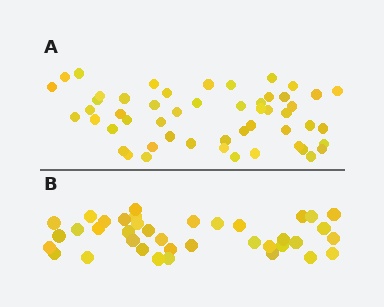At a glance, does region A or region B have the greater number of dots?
Region A (the top region) has more dots.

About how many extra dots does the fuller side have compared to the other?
Region A has approximately 15 more dots than region B.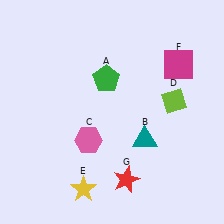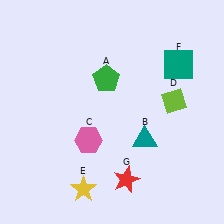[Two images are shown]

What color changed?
The square (F) changed from magenta in Image 1 to teal in Image 2.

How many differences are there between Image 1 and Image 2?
There is 1 difference between the two images.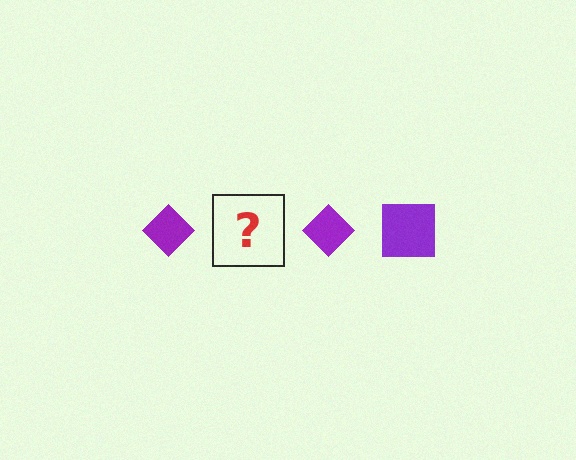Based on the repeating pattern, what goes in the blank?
The blank should be a purple square.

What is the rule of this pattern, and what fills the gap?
The rule is that the pattern cycles through diamond, square shapes in purple. The gap should be filled with a purple square.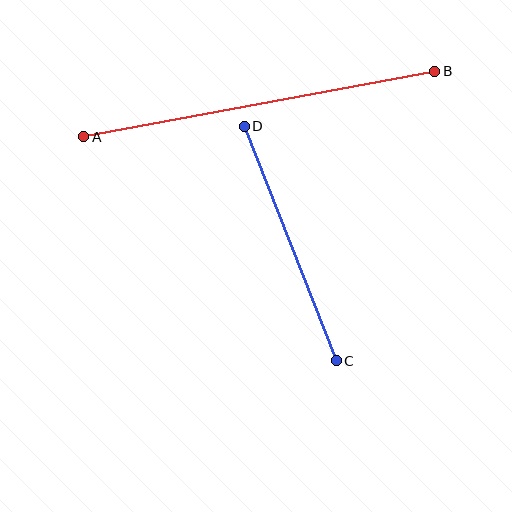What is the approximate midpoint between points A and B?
The midpoint is at approximately (259, 104) pixels.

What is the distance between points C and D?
The distance is approximately 252 pixels.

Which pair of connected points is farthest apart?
Points A and B are farthest apart.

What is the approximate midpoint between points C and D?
The midpoint is at approximately (290, 243) pixels.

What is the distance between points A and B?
The distance is approximately 357 pixels.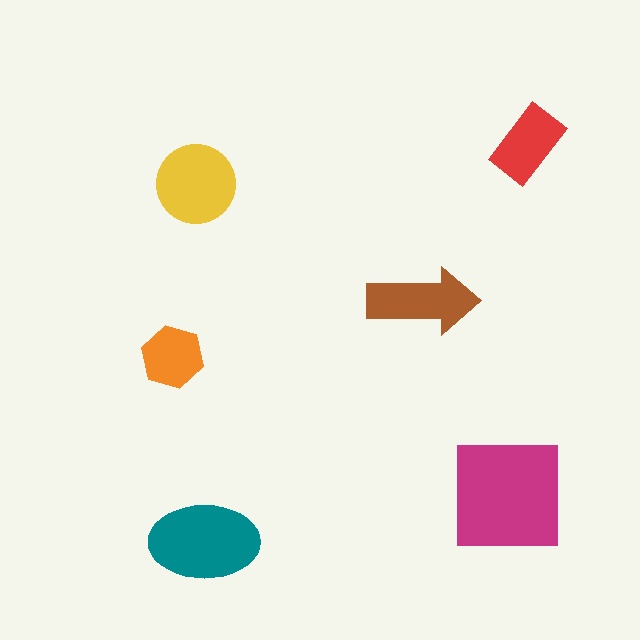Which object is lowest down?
The teal ellipse is bottommost.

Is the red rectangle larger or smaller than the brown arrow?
Smaller.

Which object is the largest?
The magenta square.